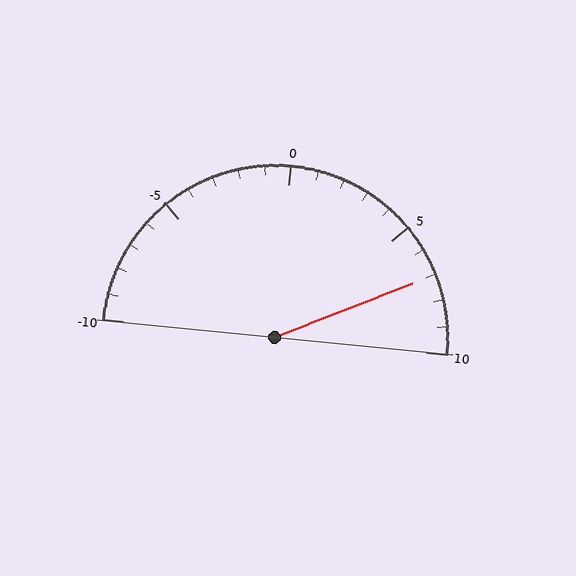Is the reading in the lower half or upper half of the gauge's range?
The reading is in the upper half of the range (-10 to 10).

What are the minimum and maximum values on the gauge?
The gauge ranges from -10 to 10.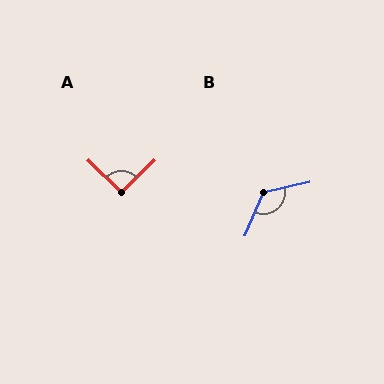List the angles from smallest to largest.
A (93°), B (125°).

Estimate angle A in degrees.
Approximately 93 degrees.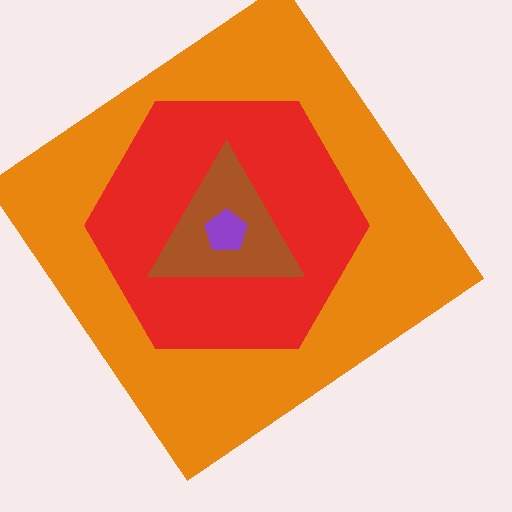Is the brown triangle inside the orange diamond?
Yes.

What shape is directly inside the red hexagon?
The brown triangle.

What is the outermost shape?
The orange diamond.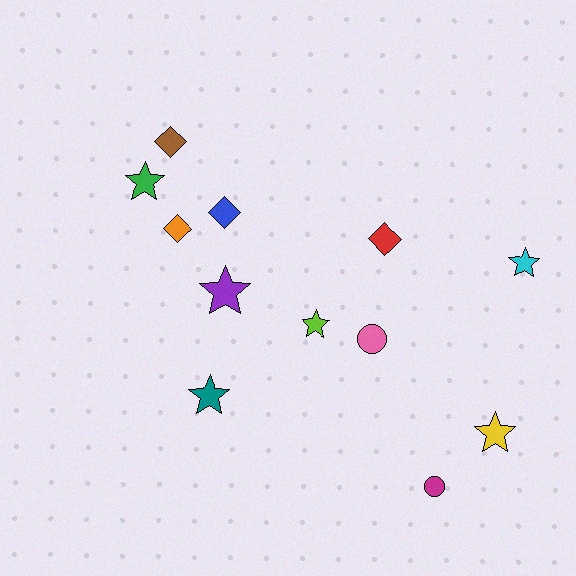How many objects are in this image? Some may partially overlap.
There are 12 objects.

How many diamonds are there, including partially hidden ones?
There are 4 diamonds.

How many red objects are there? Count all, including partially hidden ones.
There is 1 red object.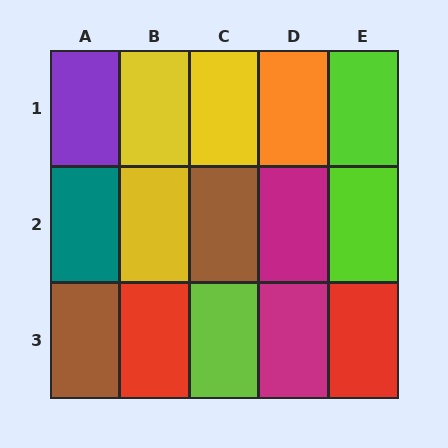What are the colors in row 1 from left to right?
Purple, yellow, yellow, orange, lime.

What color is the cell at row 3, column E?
Red.